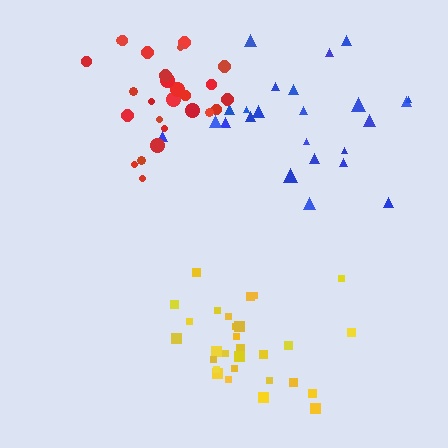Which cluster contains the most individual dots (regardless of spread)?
Yellow (29).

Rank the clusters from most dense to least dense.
red, yellow, blue.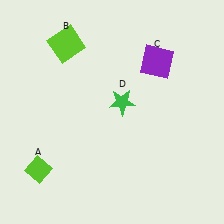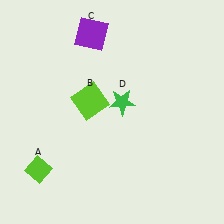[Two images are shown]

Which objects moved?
The objects that moved are: the lime square (B), the purple square (C).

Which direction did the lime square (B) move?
The lime square (B) moved down.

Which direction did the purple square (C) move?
The purple square (C) moved left.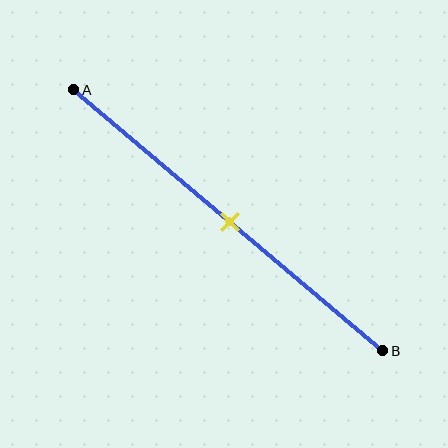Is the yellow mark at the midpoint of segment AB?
Yes, the mark is approximately at the midpoint.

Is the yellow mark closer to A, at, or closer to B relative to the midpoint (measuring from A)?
The yellow mark is approximately at the midpoint of segment AB.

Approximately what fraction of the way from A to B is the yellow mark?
The yellow mark is approximately 50% of the way from A to B.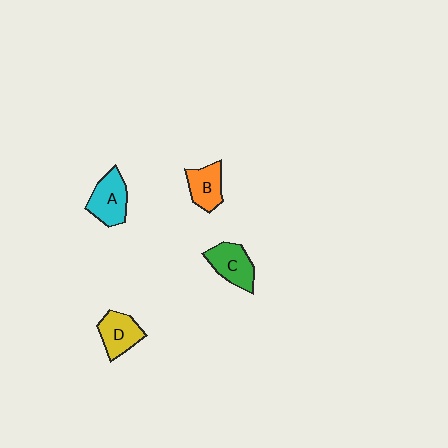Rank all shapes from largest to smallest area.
From largest to smallest: A (cyan), C (green), D (yellow), B (orange).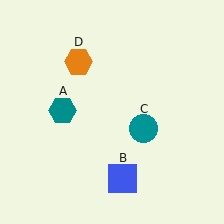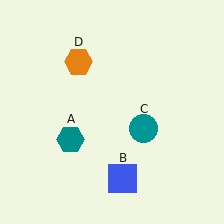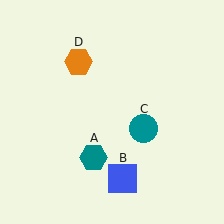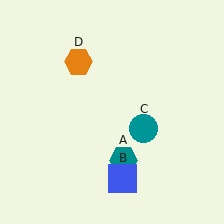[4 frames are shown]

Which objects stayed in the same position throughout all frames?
Blue square (object B) and teal circle (object C) and orange hexagon (object D) remained stationary.